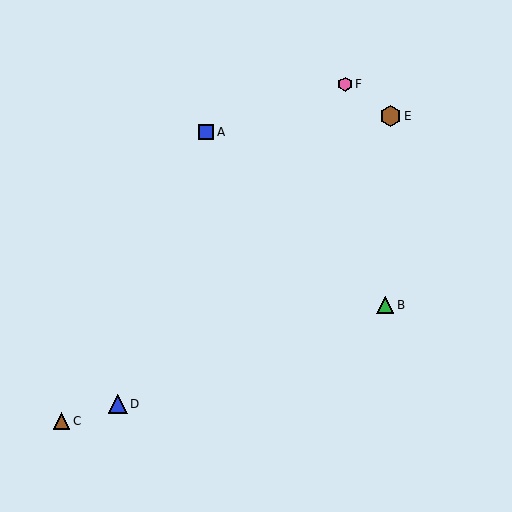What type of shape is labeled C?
Shape C is a brown triangle.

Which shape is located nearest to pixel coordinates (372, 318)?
The green triangle (labeled B) at (385, 305) is nearest to that location.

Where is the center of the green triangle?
The center of the green triangle is at (385, 305).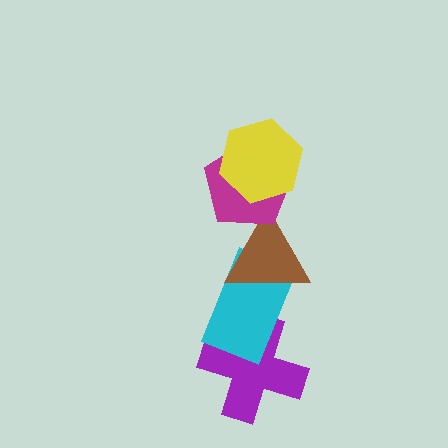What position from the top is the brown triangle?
The brown triangle is 3rd from the top.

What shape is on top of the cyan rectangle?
The brown triangle is on top of the cyan rectangle.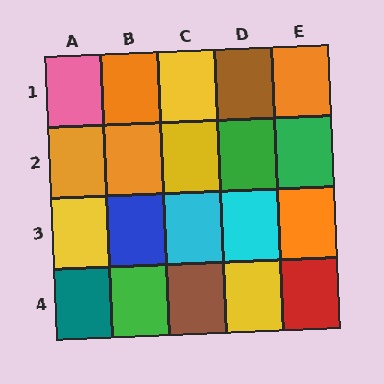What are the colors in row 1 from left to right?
Pink, orange, yellow, brown, orange.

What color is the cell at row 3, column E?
Orange.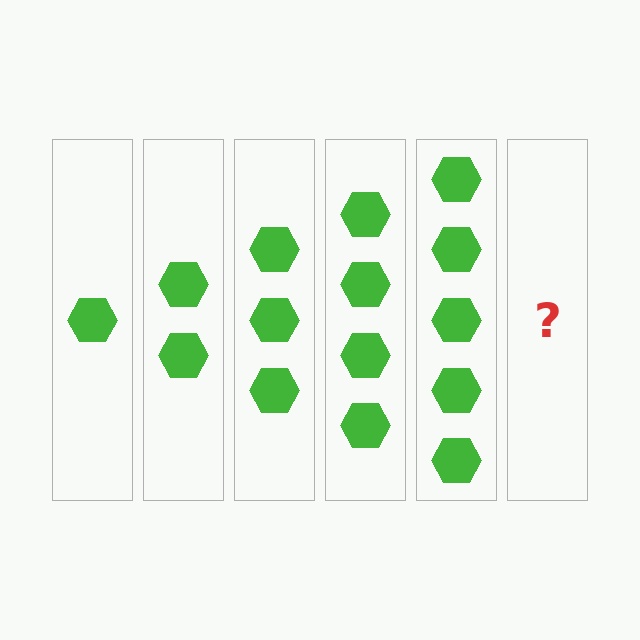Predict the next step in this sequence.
The next step is 6 hexagons.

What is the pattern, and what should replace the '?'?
The pattern is that each step adds one more hexagon. The '?' should be 6 hexagons.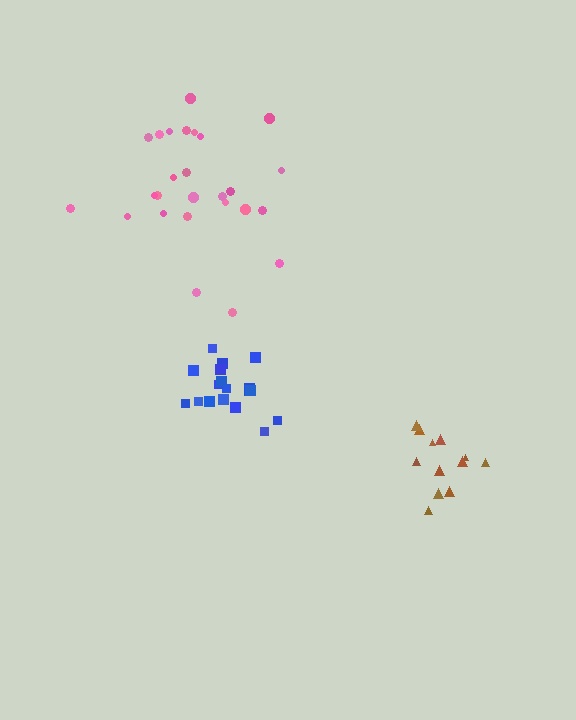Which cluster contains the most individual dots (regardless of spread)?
Pink (26).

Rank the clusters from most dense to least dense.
blue, brown, pink.